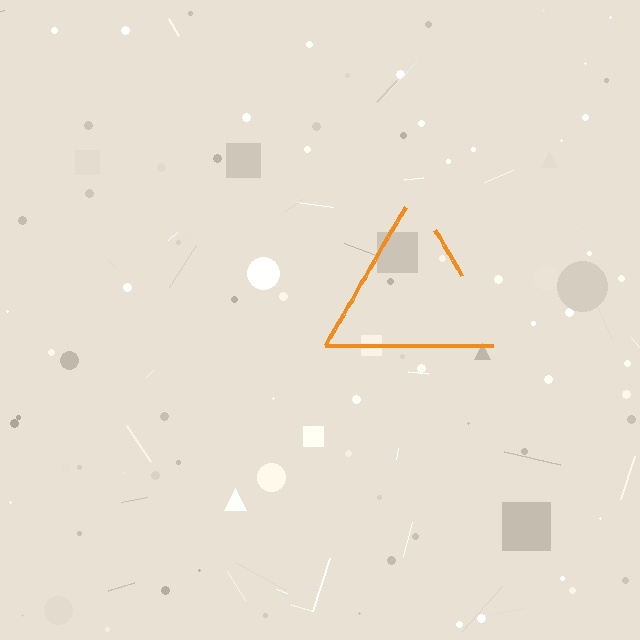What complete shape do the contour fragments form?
The contour fragments form a triangle.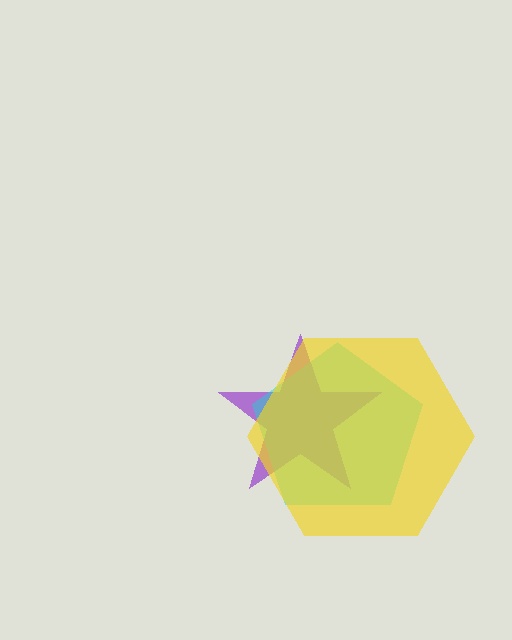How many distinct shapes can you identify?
There are 3 distinct shapes: a purple star, a cyan pentagon, a yellow hexagon.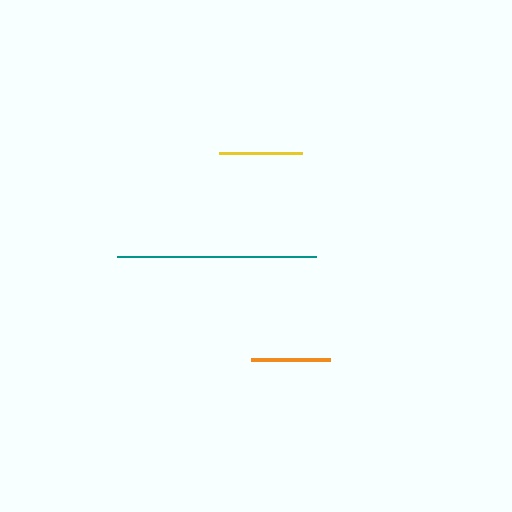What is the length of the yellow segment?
The yellow segment is approximately 83 pixels long.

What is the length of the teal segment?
The teal segment is approximately 200 pixels long.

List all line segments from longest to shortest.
From longest to shortest: teal, yellow, orange.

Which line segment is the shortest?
The orange line is the shortest at approximately 79 pixels.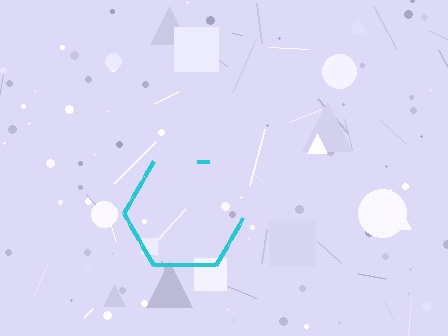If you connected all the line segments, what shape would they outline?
They would outline a hexagon.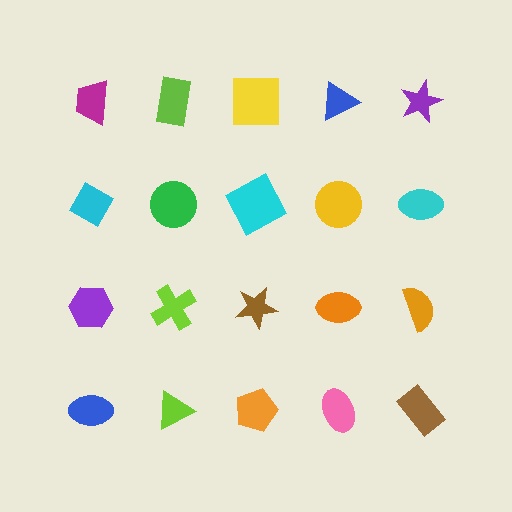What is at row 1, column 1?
A magenta trapezoid.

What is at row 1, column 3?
A yellow square.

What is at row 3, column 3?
A brown star.